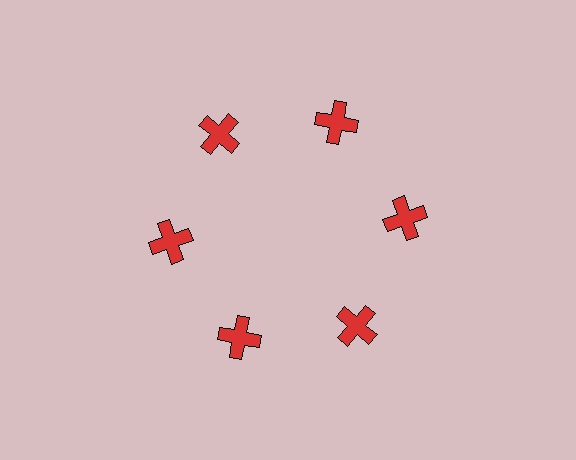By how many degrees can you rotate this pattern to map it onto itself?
The pattern maps onto itself every 60 degrees of rotation.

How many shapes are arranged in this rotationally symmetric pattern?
There are 6 shapes, arranged in 6 groups of 1.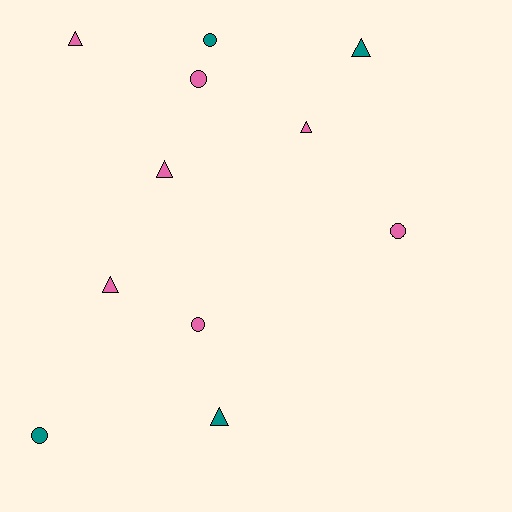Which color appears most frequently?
Pink, with 7 objects.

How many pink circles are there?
There are 3 pink circles.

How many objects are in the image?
There are 11 objects.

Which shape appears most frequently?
Triangle, with 6 objects.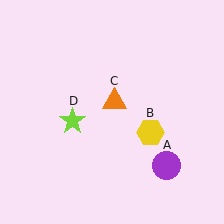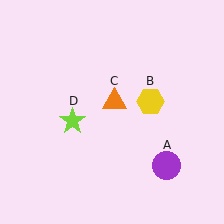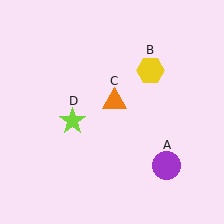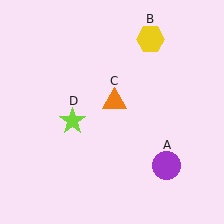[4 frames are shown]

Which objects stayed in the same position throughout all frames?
Purple circle (object A) and orange triangle (object C) and lime star (object D) remained stationary.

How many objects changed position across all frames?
1 object changed position: yellow hexagon (object B).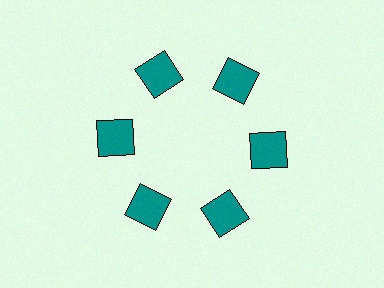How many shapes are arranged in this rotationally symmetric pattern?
There are 12 shapes, arranged in 6 groups of 2.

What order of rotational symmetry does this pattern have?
This pattern has 6-fold rotational symmetry.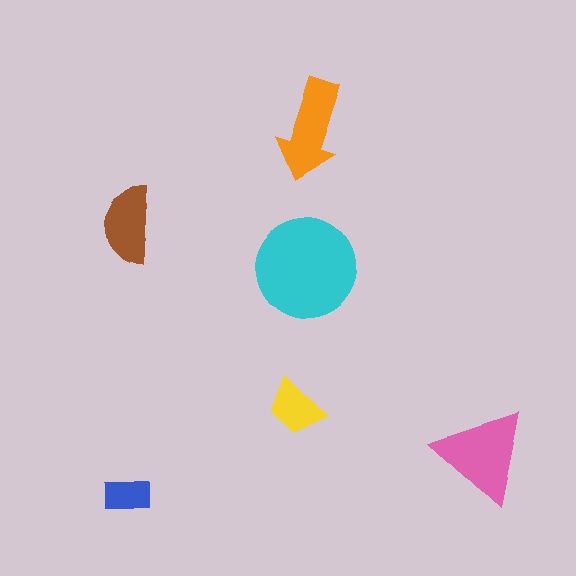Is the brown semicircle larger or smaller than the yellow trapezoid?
Larger.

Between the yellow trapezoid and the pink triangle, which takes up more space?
The pink triangle.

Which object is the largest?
The cyan circle.